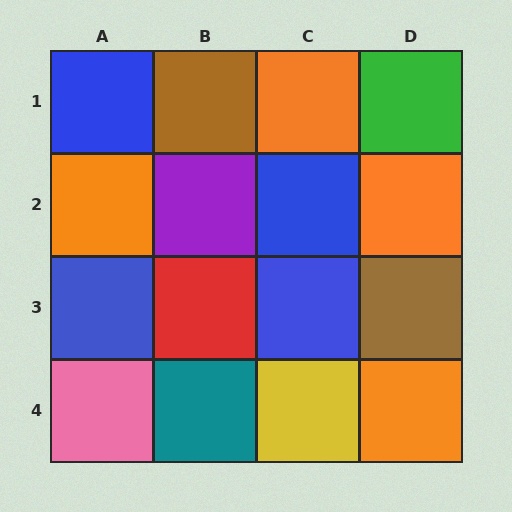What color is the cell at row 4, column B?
Teal.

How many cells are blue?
4 cells are blue.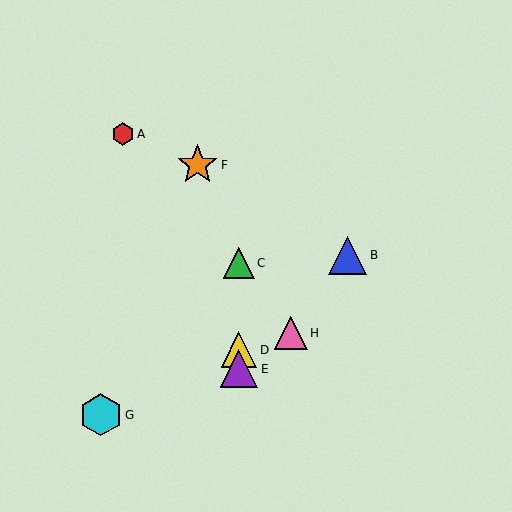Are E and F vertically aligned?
No, E is at x≈239 and F is at x≈198.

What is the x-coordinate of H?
Object H is at x≈291.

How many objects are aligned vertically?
3 objects (C, D, E) are aligned vertically.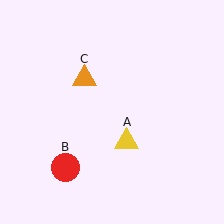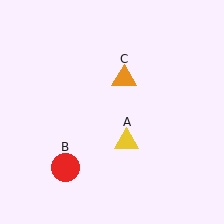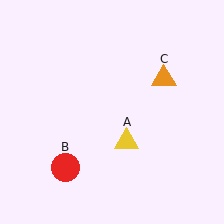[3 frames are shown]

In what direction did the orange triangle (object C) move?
The orange triangle (object C) moved right.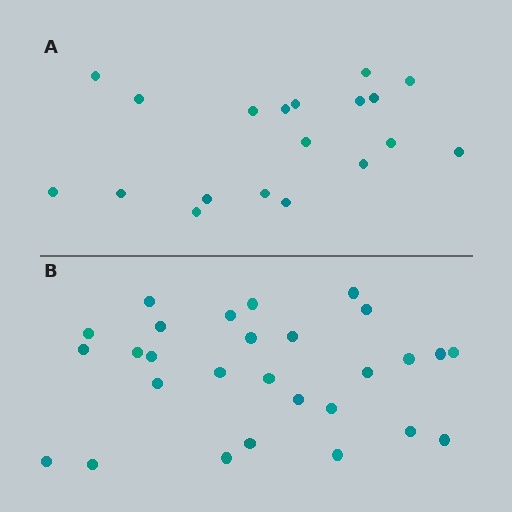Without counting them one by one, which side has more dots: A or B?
Region B (the bottom region) has more dots.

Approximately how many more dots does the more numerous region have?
Region B has roughly 8 or so more dots than region A.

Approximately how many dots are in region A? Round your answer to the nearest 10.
About 20 dots. (The exact count is 19, which rounds to 20.)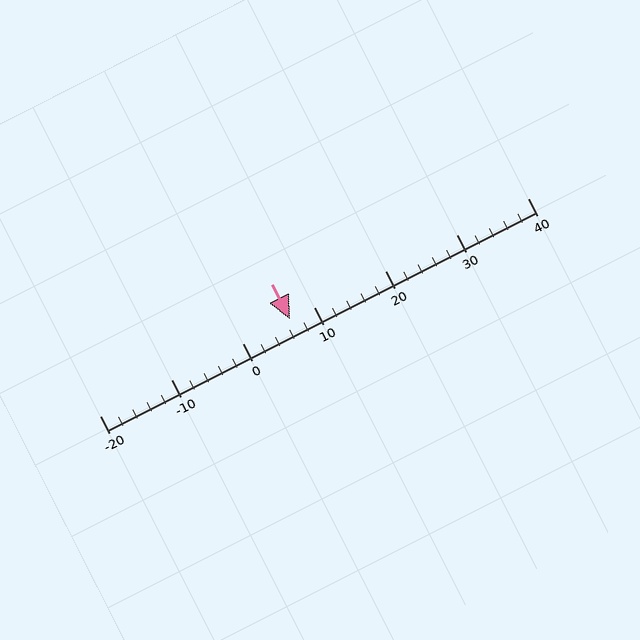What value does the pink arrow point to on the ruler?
The pink arrow points to approximately 7.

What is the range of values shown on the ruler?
The ruler shows values from -20 to 40.